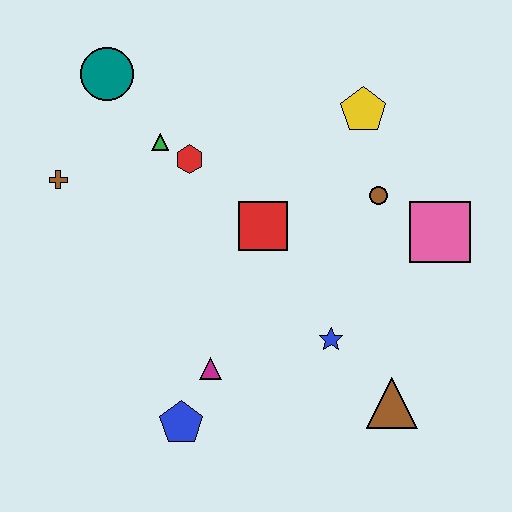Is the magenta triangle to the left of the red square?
Yes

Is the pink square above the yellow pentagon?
No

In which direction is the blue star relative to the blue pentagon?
The blue star is to the right of the blue pentagon.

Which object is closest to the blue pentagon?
The magenta triangle is closest to the blue pentagon.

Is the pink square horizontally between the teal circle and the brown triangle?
No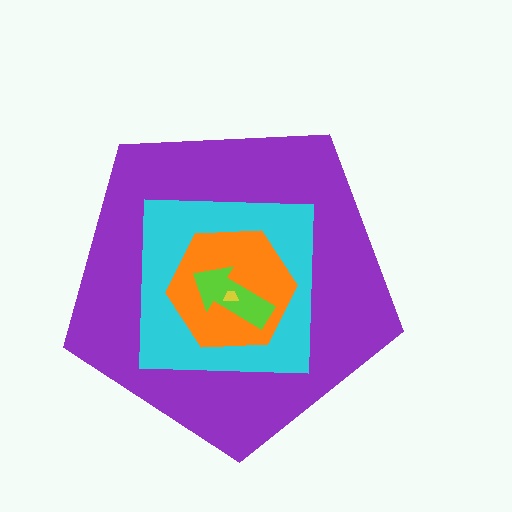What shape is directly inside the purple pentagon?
The cyan square.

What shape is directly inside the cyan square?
The orange hexagon.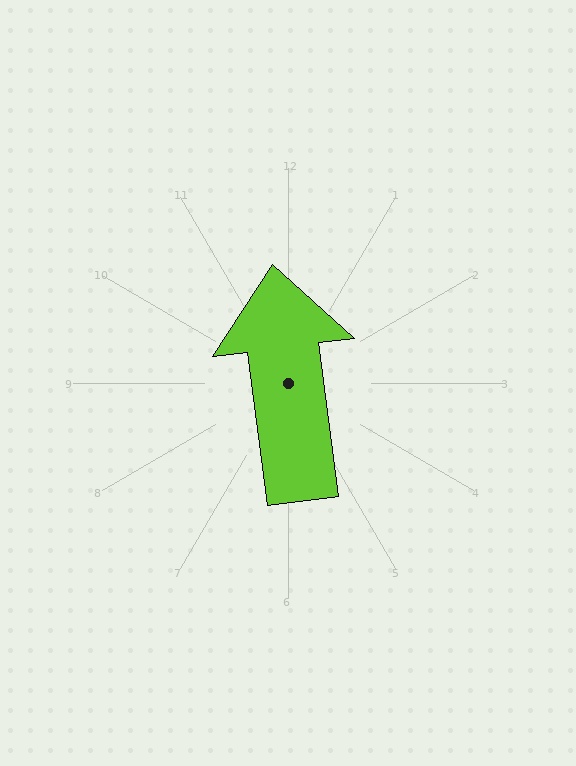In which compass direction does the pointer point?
North.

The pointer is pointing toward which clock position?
Roughly 12 o'clock.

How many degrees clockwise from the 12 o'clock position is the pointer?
Approximately 353 degrees.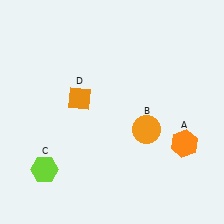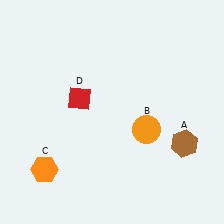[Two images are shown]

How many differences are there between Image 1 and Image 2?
There are 3 differences between the two images.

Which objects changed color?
A changed from orange to brown. C changed from lime to orange. D changed from orange to red.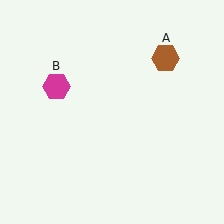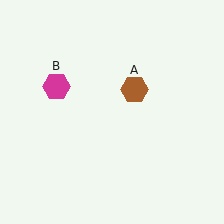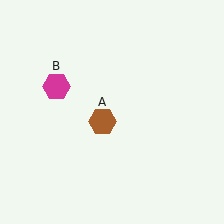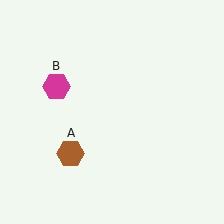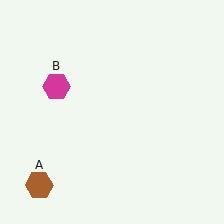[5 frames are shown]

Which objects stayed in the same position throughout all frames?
Magenta hexagon (object B) remained stationary.